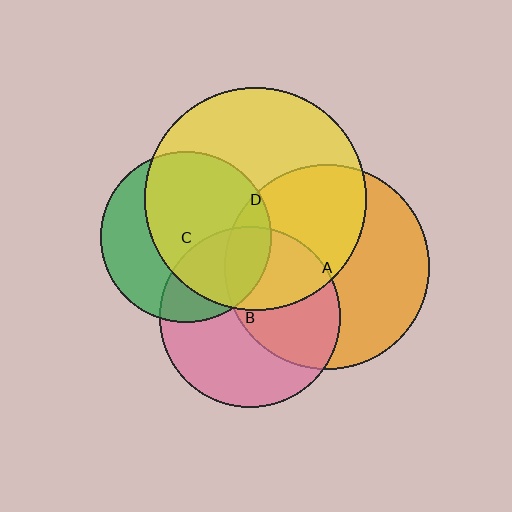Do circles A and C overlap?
Yes.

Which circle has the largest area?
Circle D (yellow).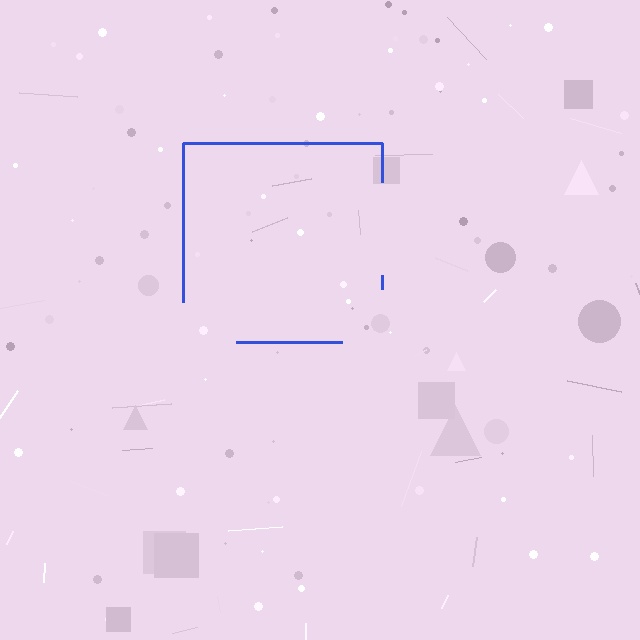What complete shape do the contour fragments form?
The contour fragments form a square.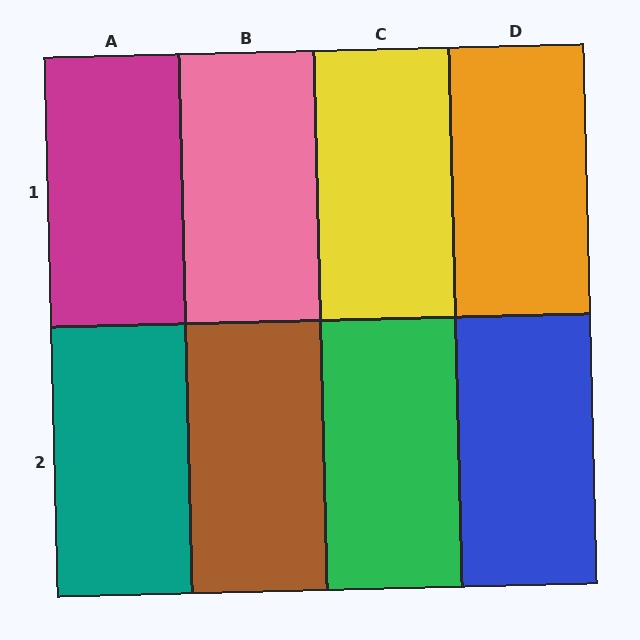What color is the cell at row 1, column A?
Magenta.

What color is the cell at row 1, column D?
Orange.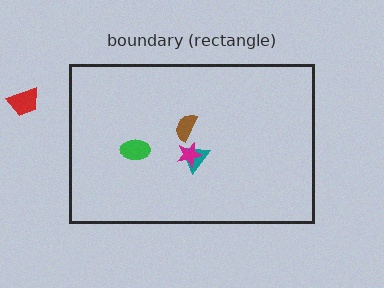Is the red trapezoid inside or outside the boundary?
Outside.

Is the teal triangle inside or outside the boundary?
Inside.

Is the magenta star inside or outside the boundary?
Inside.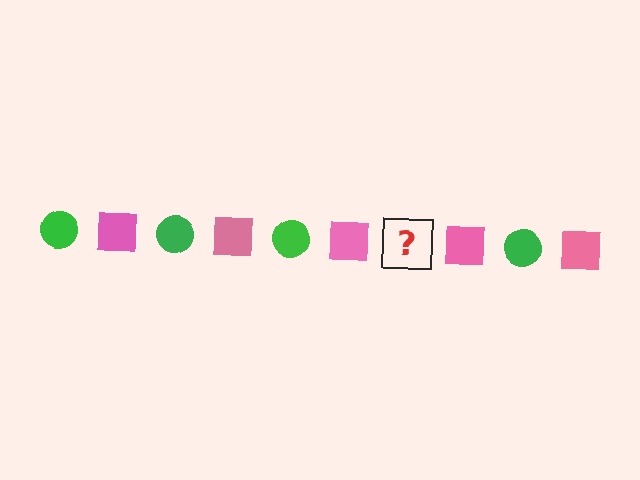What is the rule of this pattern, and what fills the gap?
The rule is that the pattern alternates between green circle and pink square. The gap should be filled with a green circle.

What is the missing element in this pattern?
The missing element is a green circle.